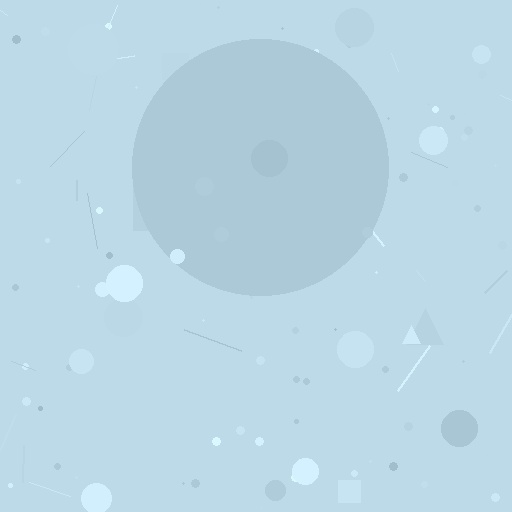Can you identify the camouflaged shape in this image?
The camouflaged shape is a circle.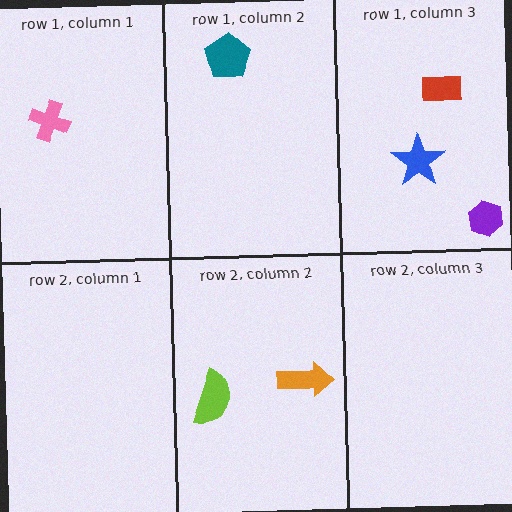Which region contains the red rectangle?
The row 1, column 3 region.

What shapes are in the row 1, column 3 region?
The purple hexagon, the red rectangle, the blue star.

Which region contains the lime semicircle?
The row 2, column 2 region.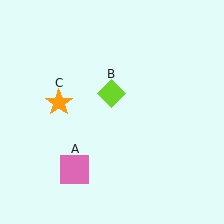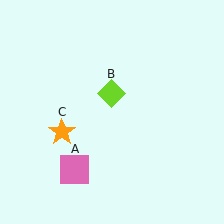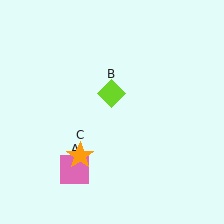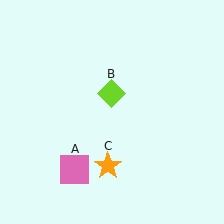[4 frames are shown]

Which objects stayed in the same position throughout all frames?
Pink square (object A) and lime diamond (object B) remained stationary.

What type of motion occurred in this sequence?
The orange star (object C) rotated counterclockwise around the center of the scene.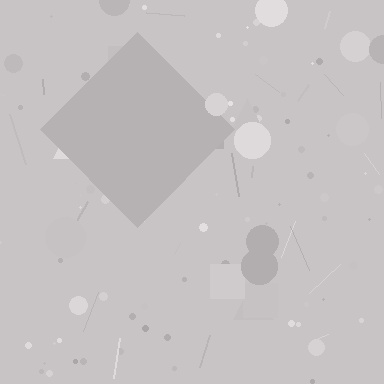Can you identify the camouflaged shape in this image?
The camouflaged shape is a diamond.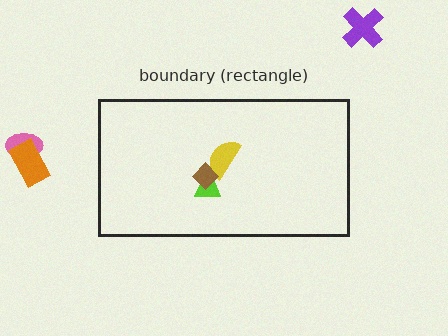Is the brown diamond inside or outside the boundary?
Inside.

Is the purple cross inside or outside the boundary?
Outside.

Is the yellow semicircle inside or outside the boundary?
Inside.